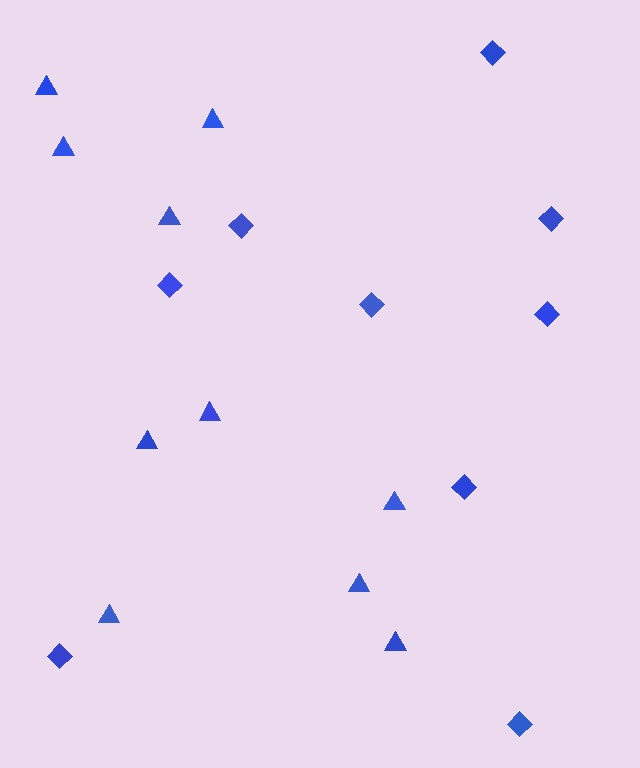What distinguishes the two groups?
There are 2 groups: one group of diamonds (9) and one group of triangles (10).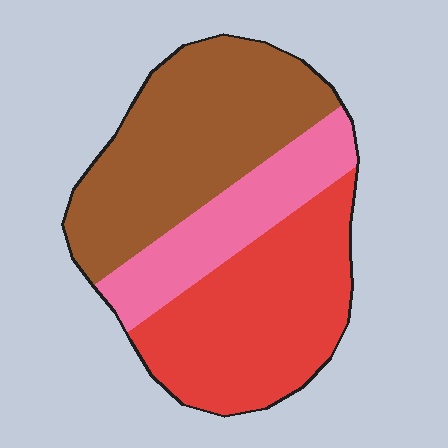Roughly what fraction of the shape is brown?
Brown takes up about two fifths (2/5) of the shape.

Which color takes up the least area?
Pink, at roughly 20%.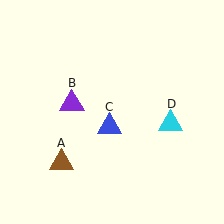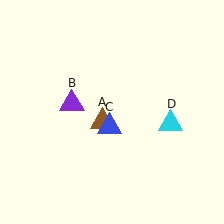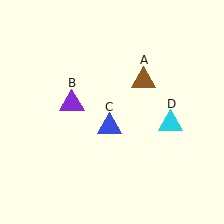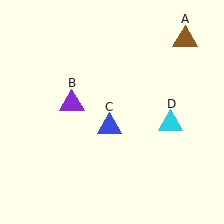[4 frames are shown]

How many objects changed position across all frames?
1 object changed position: brown triangle (object A).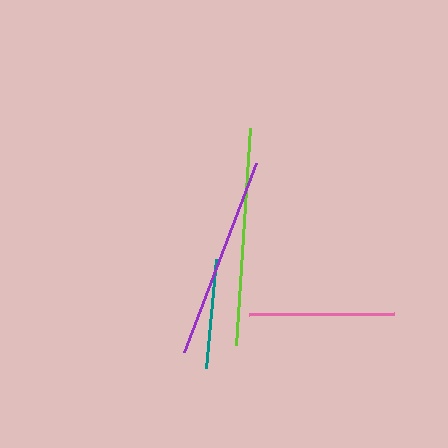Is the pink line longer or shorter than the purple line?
The purple line is longer than the pink line.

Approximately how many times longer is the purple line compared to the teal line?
The purple line is approximately 1.8 times the length of the teal line.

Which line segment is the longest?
The lime line is the longest at approximately 217 pixels.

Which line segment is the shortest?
The teal line is the shortest at approximately 110 pixels.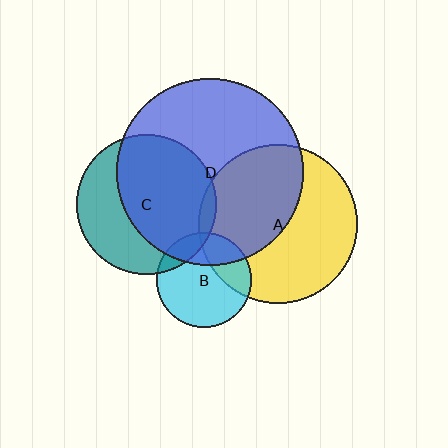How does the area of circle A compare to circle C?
Approximately 1.3 times.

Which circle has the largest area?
Circle D (blue).